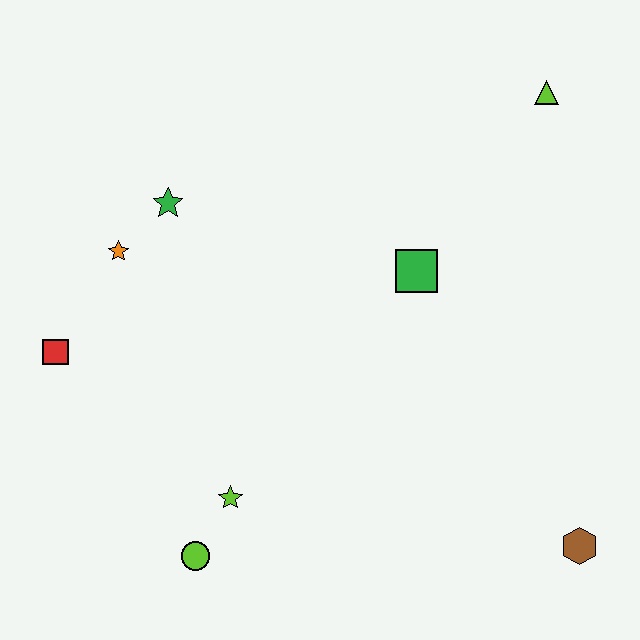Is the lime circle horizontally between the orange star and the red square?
No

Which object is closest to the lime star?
The lime circle is closest to the lime star.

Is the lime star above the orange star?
No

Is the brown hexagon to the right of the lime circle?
Yes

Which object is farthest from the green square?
The red square is farthest from the green square.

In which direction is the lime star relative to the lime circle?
The lime star is above the lime circle.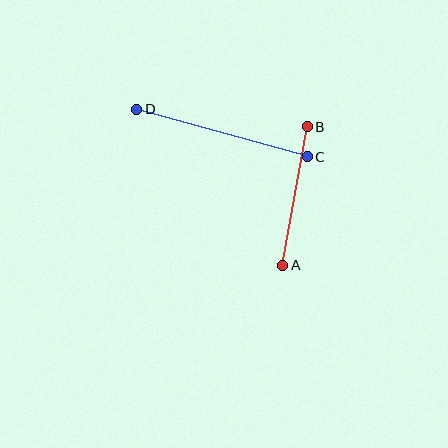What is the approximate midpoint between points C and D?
The midpoint is at approximately (222, 133) pixels.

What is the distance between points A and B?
The distance is approximately 141 pixels.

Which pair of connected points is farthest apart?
Points C and D are farthest apart.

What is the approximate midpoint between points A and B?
The midpoint is at approximately (295, 196) pixels.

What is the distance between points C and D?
The distance is approximately 177 pixels.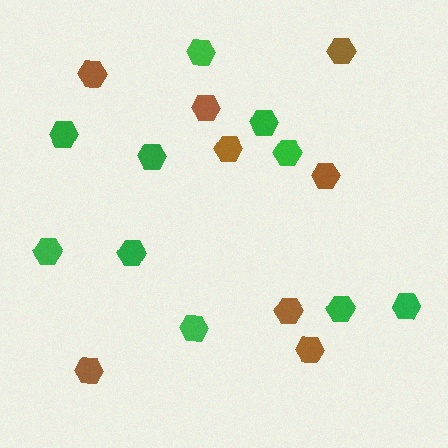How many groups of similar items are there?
There are 2 groups: one group of green hexagons (10) and one group of brown hexagons (8).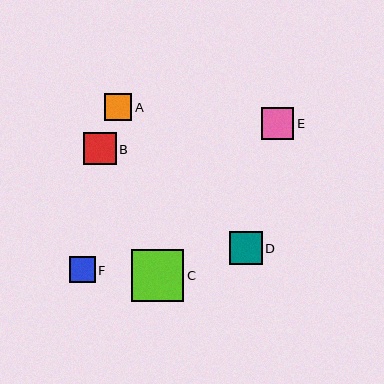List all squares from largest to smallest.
From largest to smallest: C, D, B, E, A, F.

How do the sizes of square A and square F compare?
Square A and square F are approximately the same size.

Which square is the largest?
Square C is the largest with a size of approximately 52 pixels.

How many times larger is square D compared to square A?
Square D is approximately 1.2 times the size of square A.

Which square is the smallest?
Square F is the smallest with a size of approximately 26 pixels.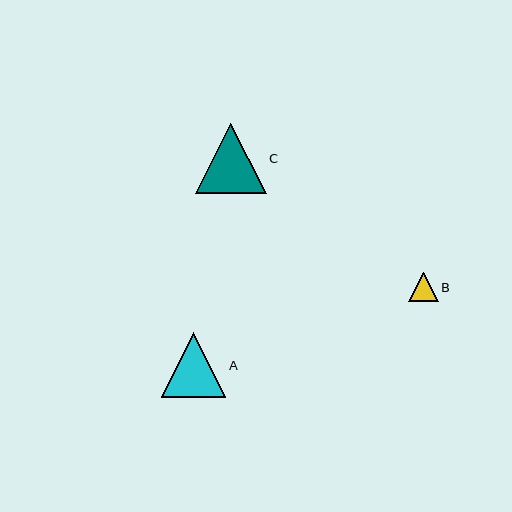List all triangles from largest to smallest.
From largest to smallest: C, A, B.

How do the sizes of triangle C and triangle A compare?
Triangle C and triangle A are approximately the same size.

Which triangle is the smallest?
Triangle B is the smallest with a size of approximately 29 pixels.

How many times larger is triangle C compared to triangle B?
Triangle C is approximately 2.4 times the size of triangle B.